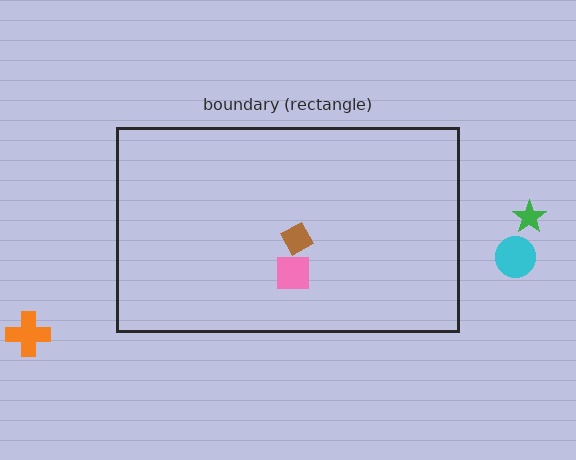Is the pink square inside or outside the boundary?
Inside.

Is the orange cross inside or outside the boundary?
Outside.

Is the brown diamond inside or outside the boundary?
Inside.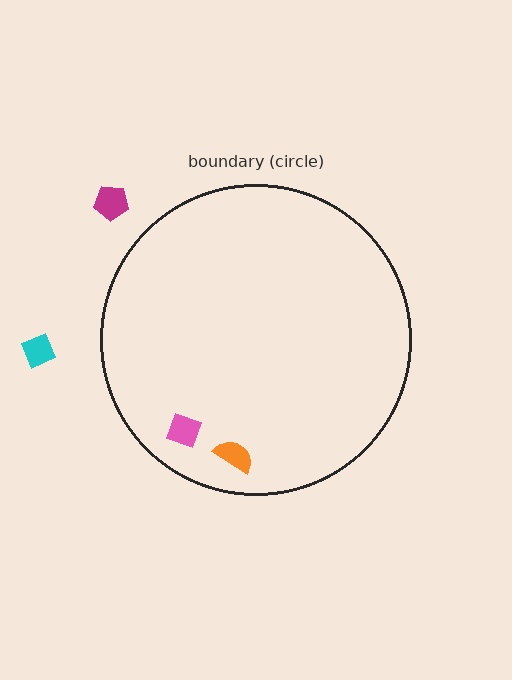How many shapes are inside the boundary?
2 inside, 2 outside.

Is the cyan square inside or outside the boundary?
Outside.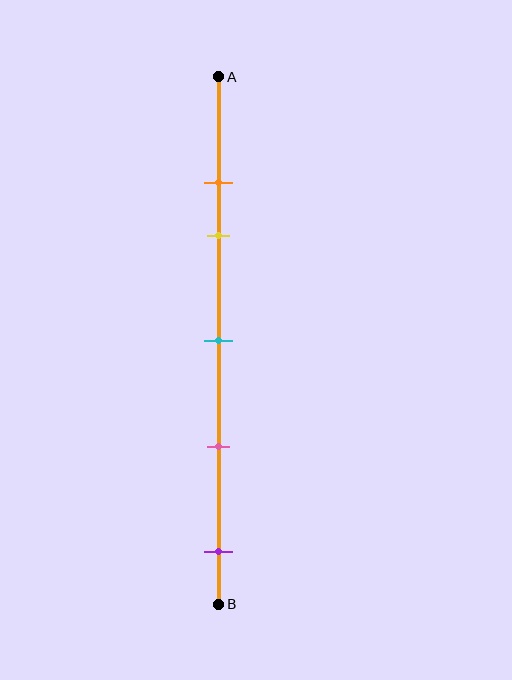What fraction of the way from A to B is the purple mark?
The purple mark is approximately 90% (0.9) of the way from A to B.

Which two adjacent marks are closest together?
The orange and yellow marks are the closest adjacent pair.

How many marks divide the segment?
There are 5 marks dividing the segment.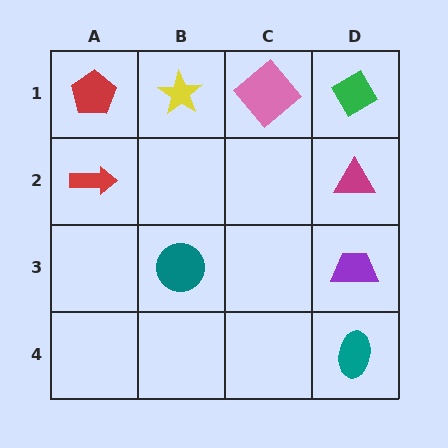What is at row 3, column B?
A teal circle.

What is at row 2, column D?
A magenta triangle.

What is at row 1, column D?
A green diamond.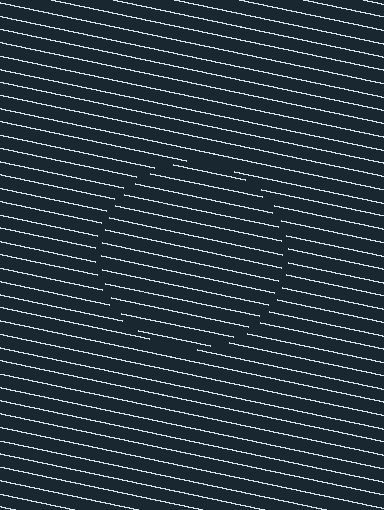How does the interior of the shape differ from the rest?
The interior of the shape contains the same grating, shifted by half a period — the contour is defined by the phase discontinuity where line-ends from the inner and outer gratings abut.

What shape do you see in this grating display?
An illusory circle. The interior of the shape contains the same grating, shifted by half a period — the contour is defined by the phase discontinuity where line-ends from the inner and outer gratings abut.